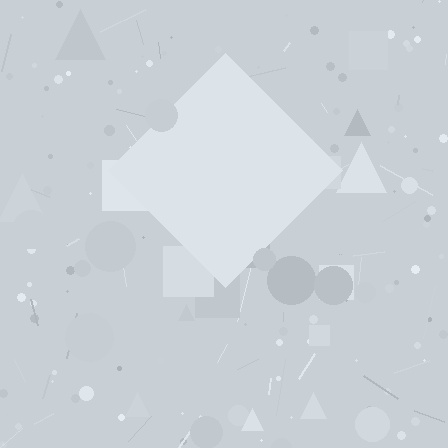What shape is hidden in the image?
A diamond is hidden in the image.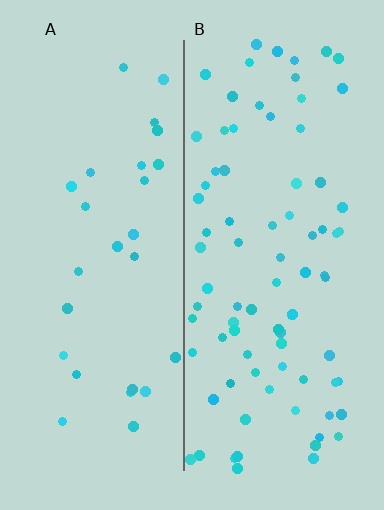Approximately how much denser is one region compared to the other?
Approximately 2.9× — region B over region A.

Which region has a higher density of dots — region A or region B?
B (the right).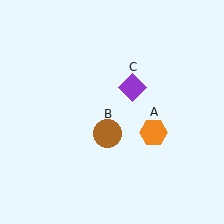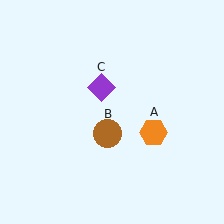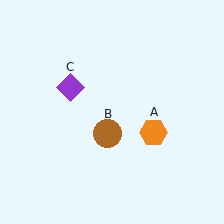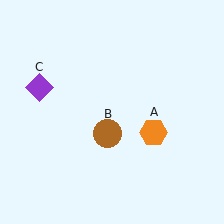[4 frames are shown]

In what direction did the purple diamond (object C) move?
The purple diamond (object C) moved left.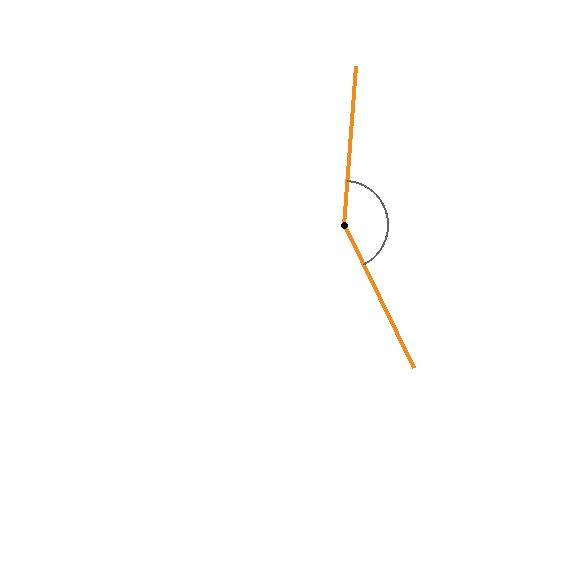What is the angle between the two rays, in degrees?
Approximately 150 degrees.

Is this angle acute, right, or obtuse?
It is obtuse.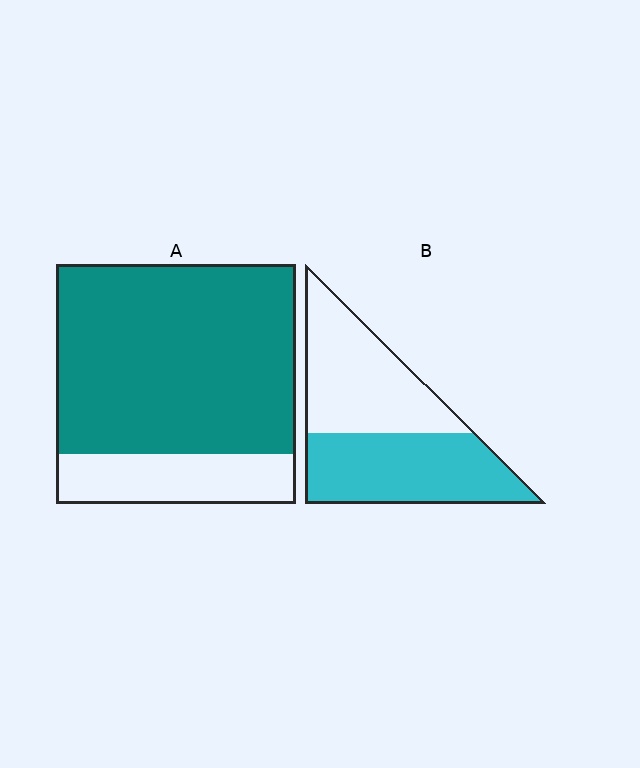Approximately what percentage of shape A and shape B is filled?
A is approximately 80% and B is approximately 50%.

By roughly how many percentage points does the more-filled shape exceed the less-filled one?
By roughly 30 percentage points (A over B).